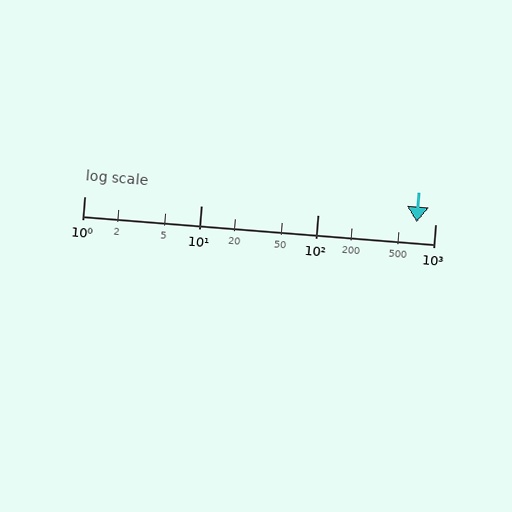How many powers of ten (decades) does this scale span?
The scale spans 3 decades, from 1 to 1000.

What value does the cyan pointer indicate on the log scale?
The pointer indicates approximately 700.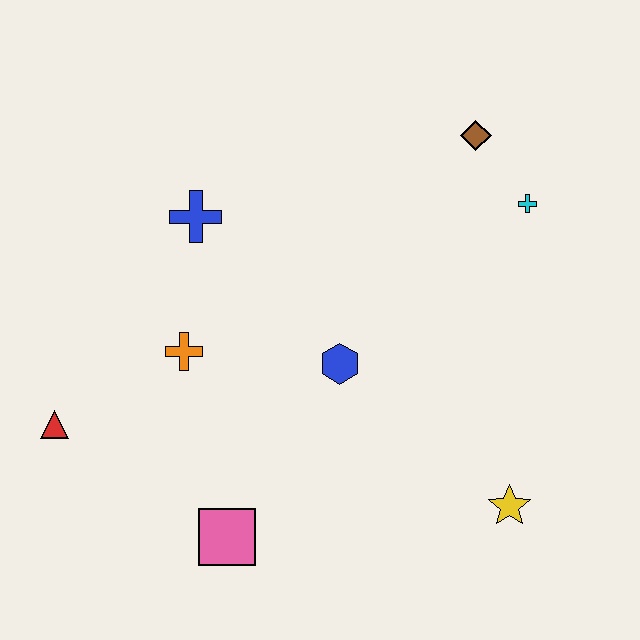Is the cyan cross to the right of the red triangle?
Yes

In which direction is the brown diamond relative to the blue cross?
The brown diamond is to the right of the blue cross.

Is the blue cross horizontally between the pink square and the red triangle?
Yes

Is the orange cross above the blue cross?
No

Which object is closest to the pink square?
The orange cross is closest to the pink square.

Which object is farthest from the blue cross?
The yellow star is farthest from the blue cross.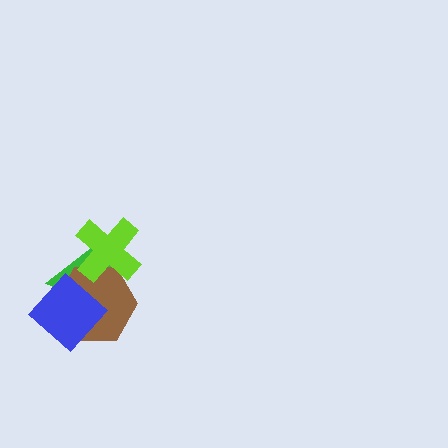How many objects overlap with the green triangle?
3 objects overlap with the green triangle.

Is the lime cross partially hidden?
No, no other shape covers it.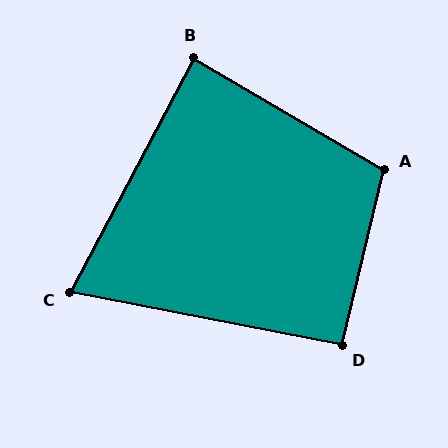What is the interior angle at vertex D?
Approximately 93 degrees (approximately right).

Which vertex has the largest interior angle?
A, at approximately 107 degrees.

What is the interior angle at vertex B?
Approximately 87 degrees (approximately right).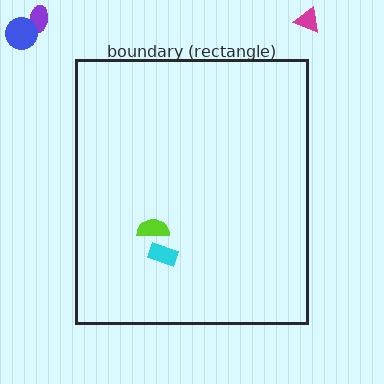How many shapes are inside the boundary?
2 inside, 3 outside.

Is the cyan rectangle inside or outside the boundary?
Inside.